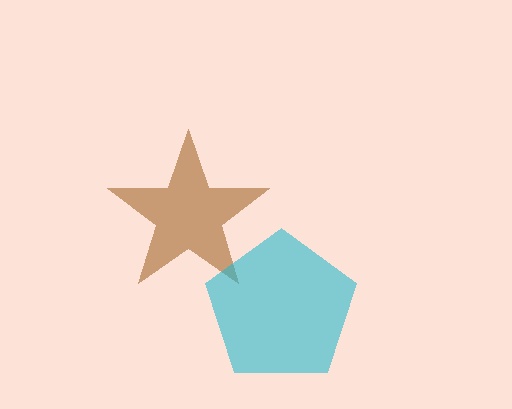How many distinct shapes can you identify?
There are 2 distinct shapes: a brown star, a cyan pentagon.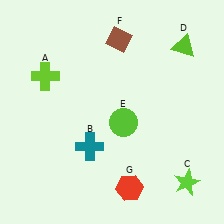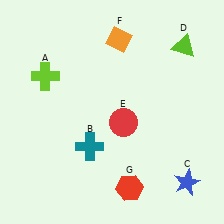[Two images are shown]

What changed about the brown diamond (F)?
In Image 1, F is brown. In Image 2, it changed to orange.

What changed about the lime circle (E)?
In Image 1, E is lime. In Image 2, it changed to red.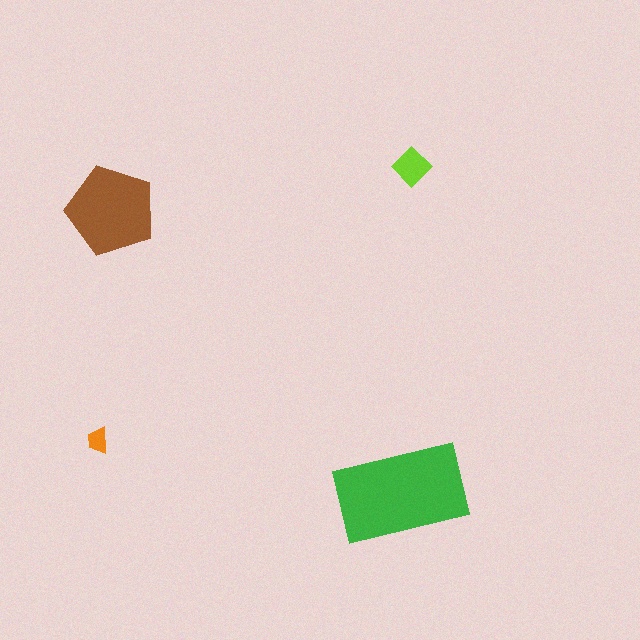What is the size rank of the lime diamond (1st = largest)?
3rd.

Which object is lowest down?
The green rectangle is bottommost.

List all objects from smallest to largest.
The orange trapezoid, the lime diamond, the brown pentagon, the green rectangle.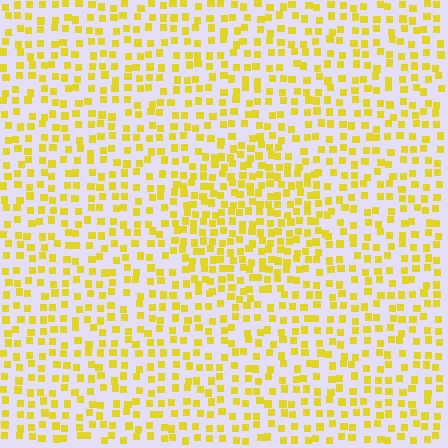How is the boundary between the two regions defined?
The boundary is defined by a change in element density (approximately 1.6x ratio). All elements are the same color, size, and shape.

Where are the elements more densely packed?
The elements are more densely packed inside the circle boundary.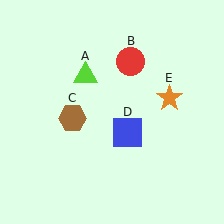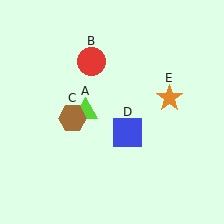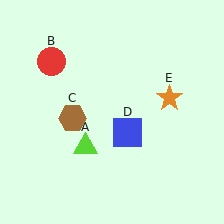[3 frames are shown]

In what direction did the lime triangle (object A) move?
The lime triangle (object A) moved down.